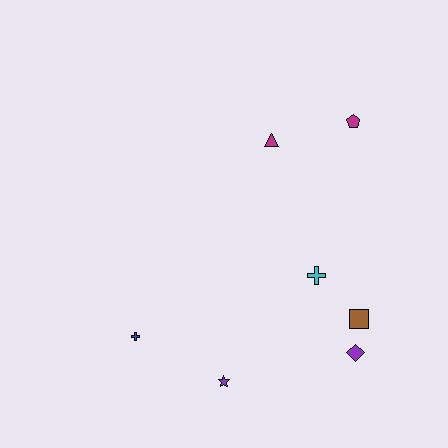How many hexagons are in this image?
There are no hexagons.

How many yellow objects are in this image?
There are no yellow objects.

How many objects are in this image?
There are 7 objects.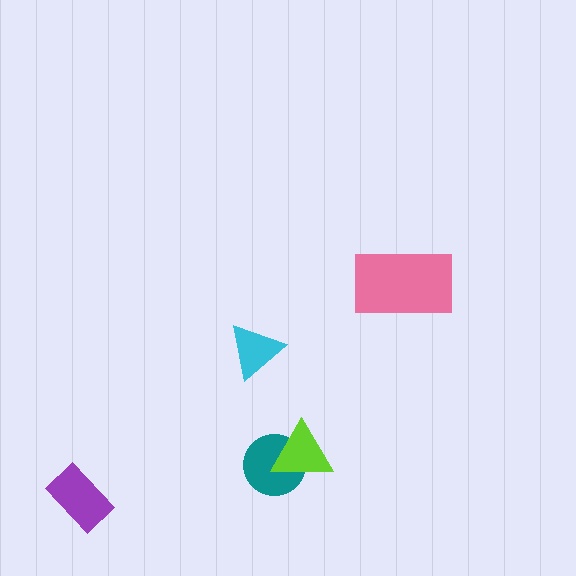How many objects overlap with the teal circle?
1 object overlaps with the teal circle.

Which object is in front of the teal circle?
The lime triangle is in front of the teal circle.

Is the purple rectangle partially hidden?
No, no other shape covers it.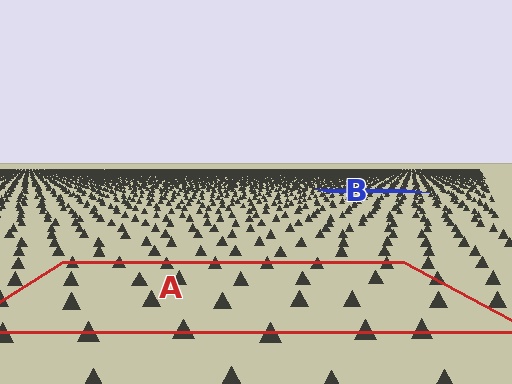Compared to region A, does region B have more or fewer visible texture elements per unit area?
Region B has more texture elements per unit area — they are packed more densely because it is farther away.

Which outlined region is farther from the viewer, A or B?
Region B is farther from the viewer — the texture elements inside it appear smaller and more densely packed.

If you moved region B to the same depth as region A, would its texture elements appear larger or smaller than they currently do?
They would appear larger. At a closer depth, the same texture elements are projected at a bigger on-screen size.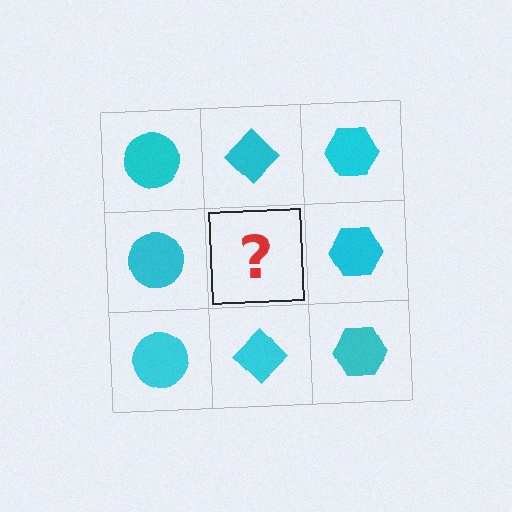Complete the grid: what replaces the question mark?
The question mark should be replaced with a cyan diamond.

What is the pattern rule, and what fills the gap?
The rule is that each column has a consistent shape. The gap should be filled with a cyan diamond.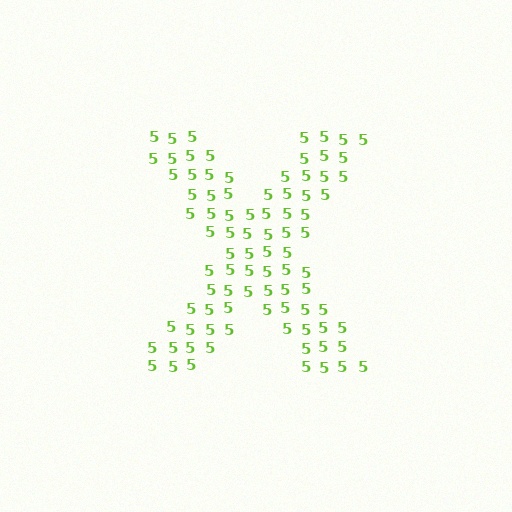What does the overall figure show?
The overall figure shows the letter X.